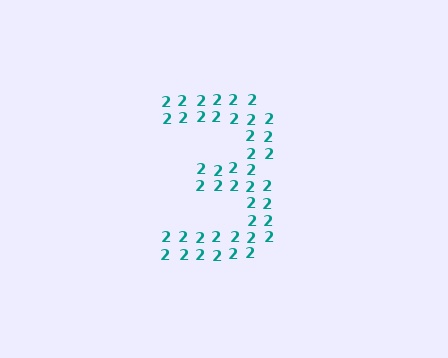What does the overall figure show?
The overall figure shows the digit 3.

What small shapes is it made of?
It is made of small digit 2's.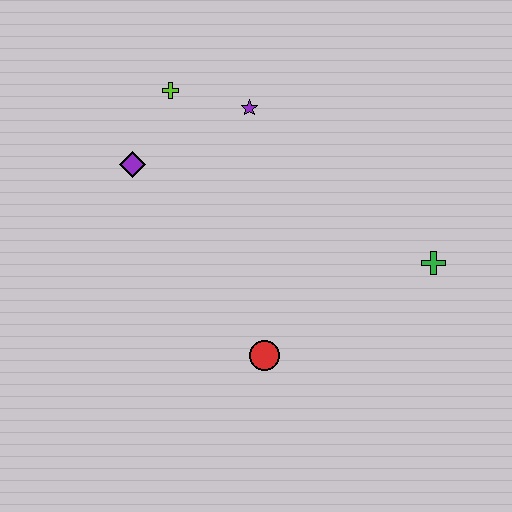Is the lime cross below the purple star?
No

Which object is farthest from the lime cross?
The green cross is farthest from the lime cross.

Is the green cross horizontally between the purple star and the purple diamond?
No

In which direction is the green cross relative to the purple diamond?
The green cross is to the right of the purple diamond.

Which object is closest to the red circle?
The green cross is closest to the red circle.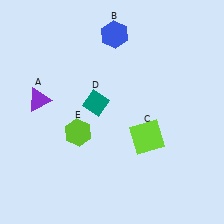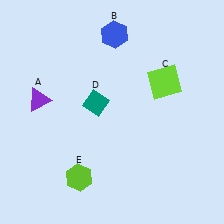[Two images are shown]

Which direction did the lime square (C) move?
The lime square (C) moved up.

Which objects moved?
The objects that moved are: the lime square (C), the lime hexagon (E).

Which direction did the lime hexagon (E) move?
The lime hexagon (E) moved down.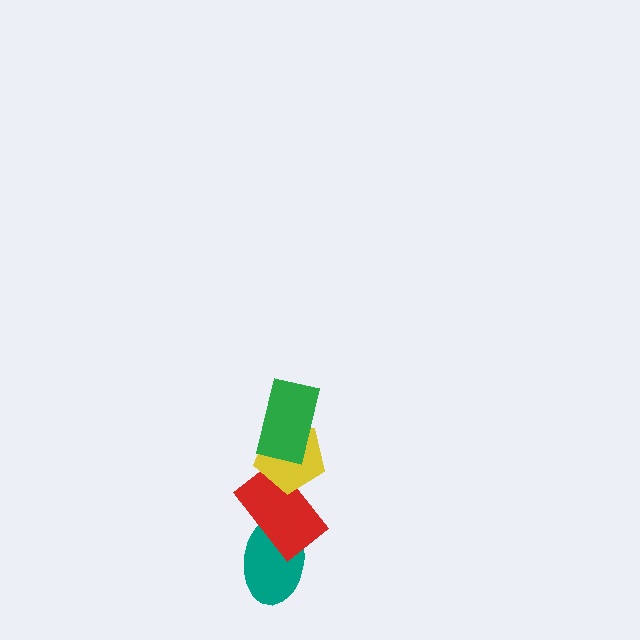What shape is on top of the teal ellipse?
The red rectangle is on top of the teal ellipse.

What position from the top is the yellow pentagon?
The yellow pentagon is 2nd from the top.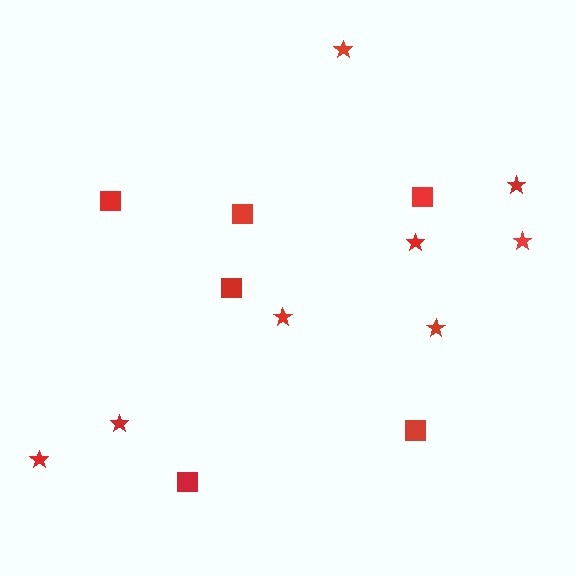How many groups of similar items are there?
There are 2 groups: one group of squares (6) and one group of stars (8).